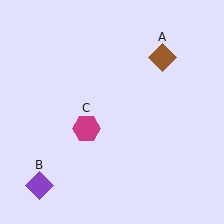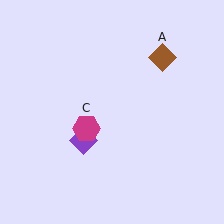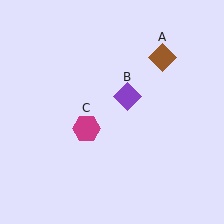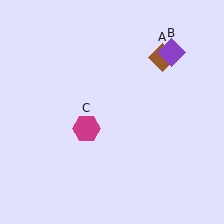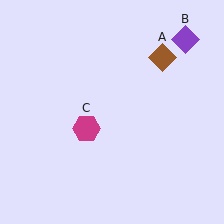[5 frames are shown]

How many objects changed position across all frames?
1 object changed position: purple diamond (object B).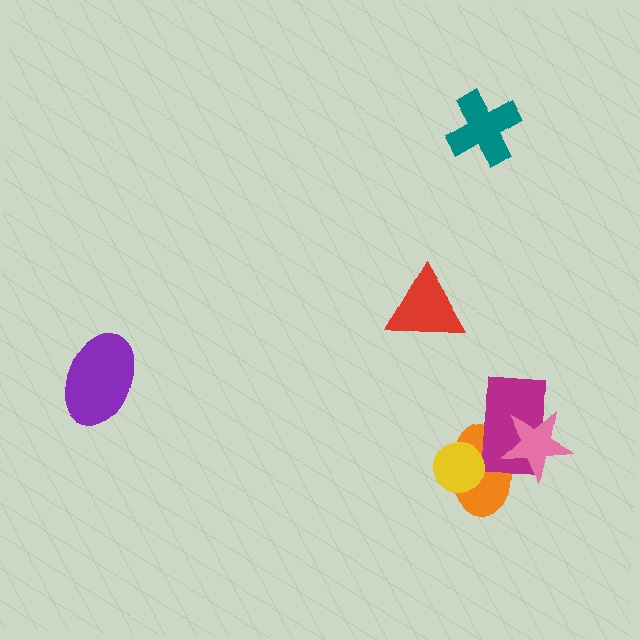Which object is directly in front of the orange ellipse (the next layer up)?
The magenta rectangle is directly in front of the orange ellipse.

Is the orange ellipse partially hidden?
Yes, it is partially covered by another shape.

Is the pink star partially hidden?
No, no other shape covers it.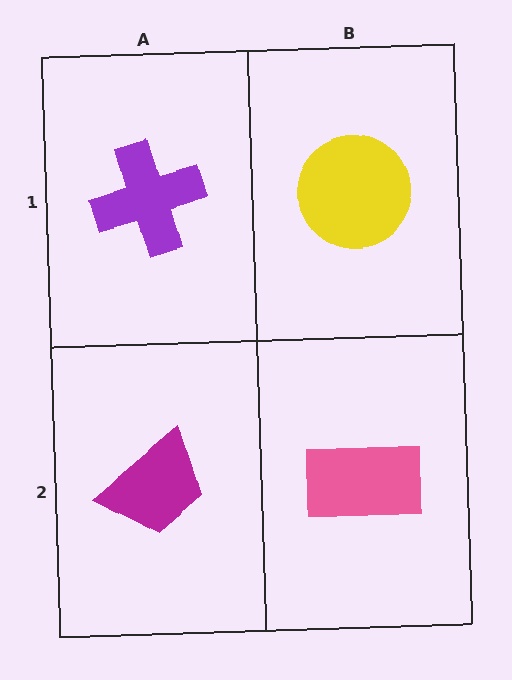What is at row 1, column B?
A yellow circle.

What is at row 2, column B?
A pink rectangle.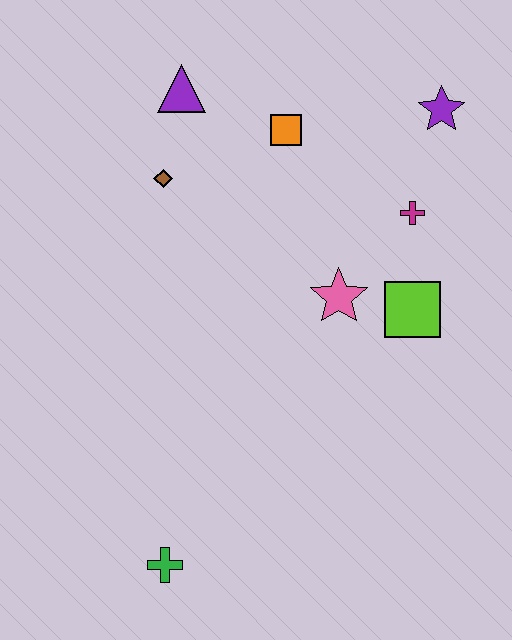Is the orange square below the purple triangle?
Yes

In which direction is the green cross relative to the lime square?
The green cross is below the lime square.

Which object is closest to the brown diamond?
The purple triangle is closest to the brown diamond.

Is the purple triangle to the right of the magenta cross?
No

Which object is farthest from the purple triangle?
The green cross is farthest from the purple triangle.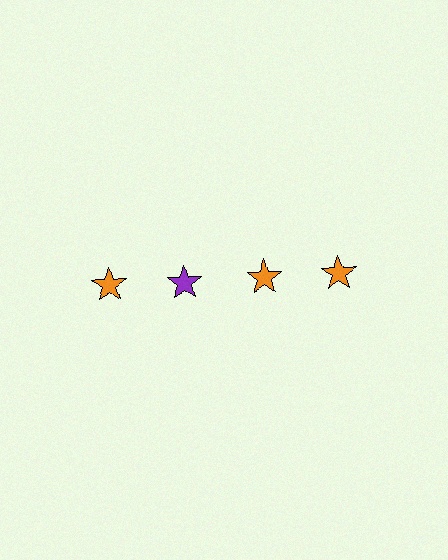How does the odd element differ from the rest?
It has a different color: purple instead of orange.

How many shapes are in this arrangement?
There are 4 shapes arranged in a grid pattern.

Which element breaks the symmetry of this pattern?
The purple star in the top row, second from left column breaks the symmetry. All other shapes are orange stars.